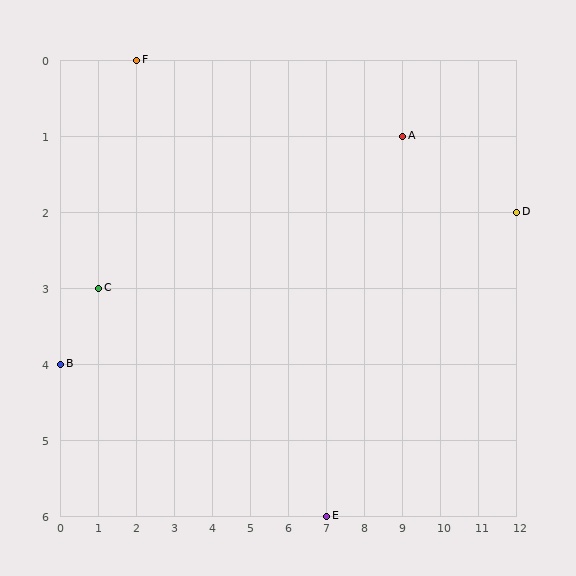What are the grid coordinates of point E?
Point E is at grid coordinates (7, 6).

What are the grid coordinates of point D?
Point D is at grid coordinates (12, 2).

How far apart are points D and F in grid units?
Points D and F are 10 columns and 2 rows apart (about 10.2 grid units diagonally).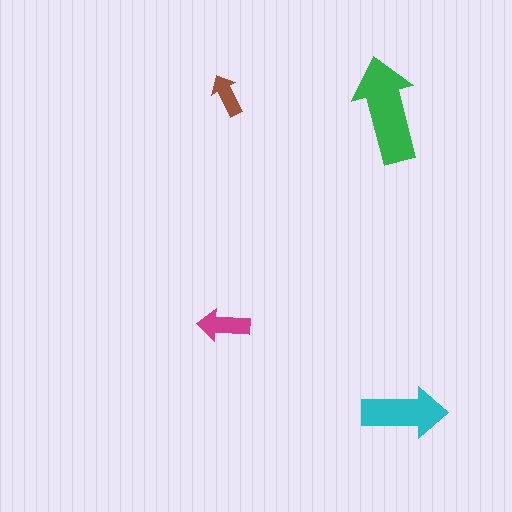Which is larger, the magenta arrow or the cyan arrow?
The cyan one.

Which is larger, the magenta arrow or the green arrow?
The green one.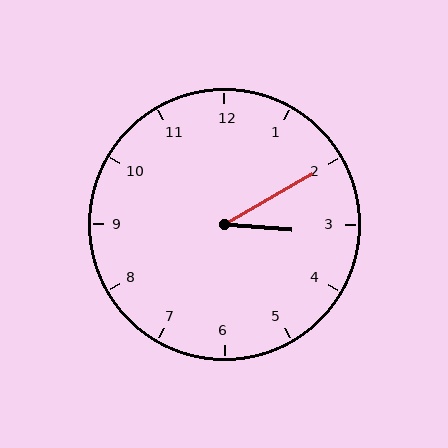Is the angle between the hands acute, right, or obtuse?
It is acute.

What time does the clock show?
3:10.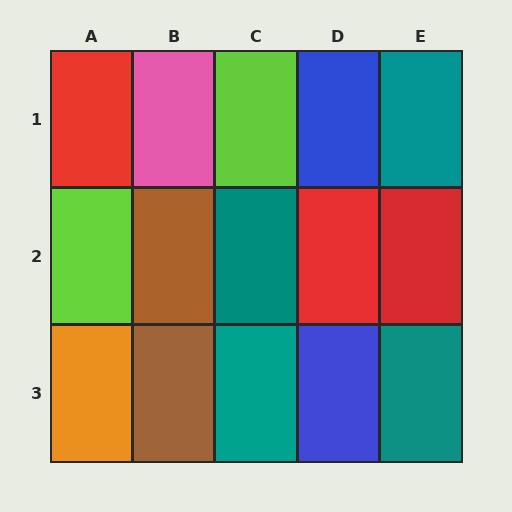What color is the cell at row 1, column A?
Red.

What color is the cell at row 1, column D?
Blue.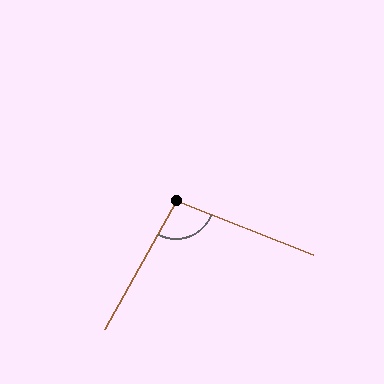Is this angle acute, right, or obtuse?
It is obtuse.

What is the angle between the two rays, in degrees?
Approximately 98 degrees.